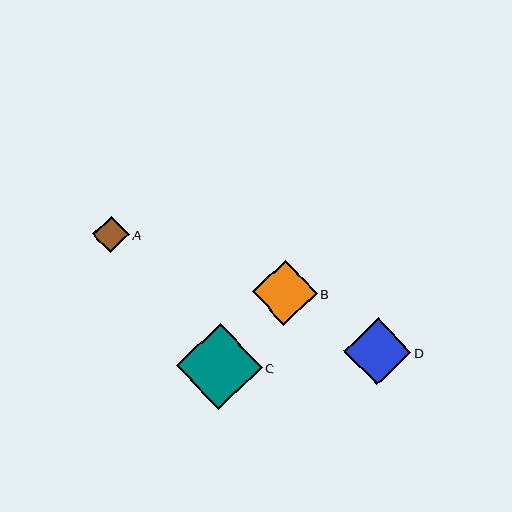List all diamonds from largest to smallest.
From largest to smallest: C, D, B, A.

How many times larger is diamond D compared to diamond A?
Diamond D is approximately 1.8 times the size of diamond A.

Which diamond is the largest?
Diamond C is the largest with a size of approximately 86 pixels.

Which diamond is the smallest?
Diamond A is the smallest with a size of approximately 37 pixels.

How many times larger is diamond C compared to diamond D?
Diamond C is approximately 1.3 times the size of diamond D.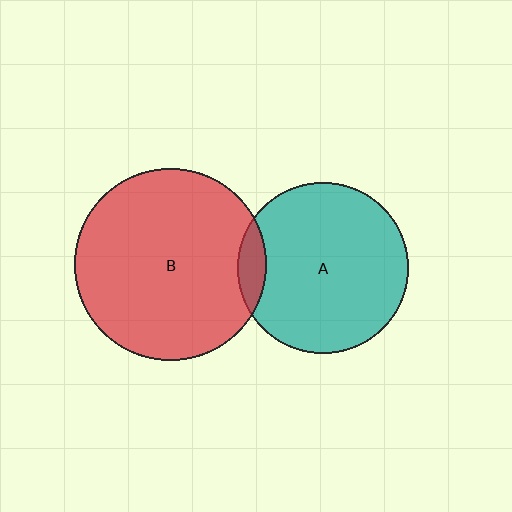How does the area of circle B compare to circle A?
Approximately 1.3 times.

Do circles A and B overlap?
Yes.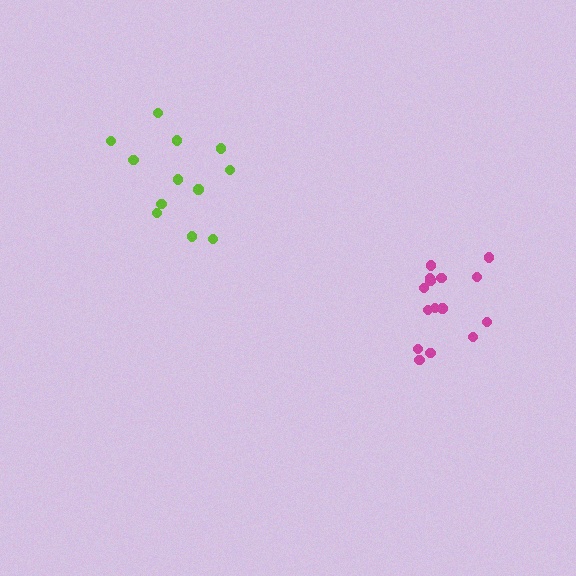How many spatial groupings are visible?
There are 2 spatial groupings.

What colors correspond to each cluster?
The clusters are colored: lime, magenta.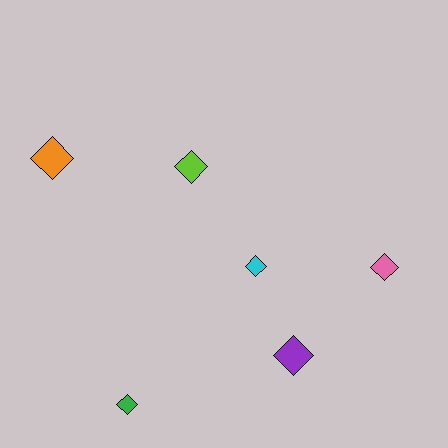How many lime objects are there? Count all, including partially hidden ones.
There is 1 lime object.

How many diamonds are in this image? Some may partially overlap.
There are 6 diamonds.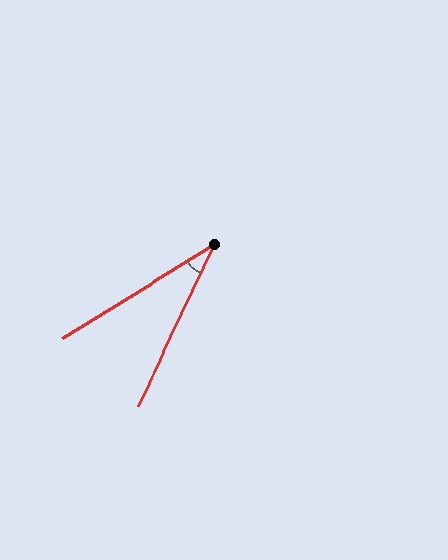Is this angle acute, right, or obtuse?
It is acute.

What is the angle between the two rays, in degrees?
Approximately 33 degrees.